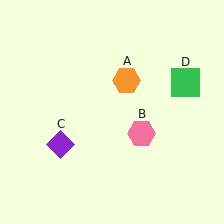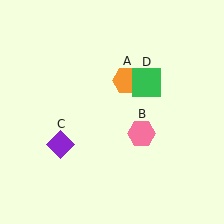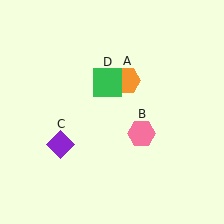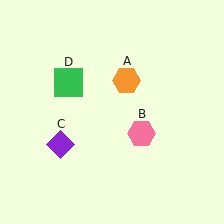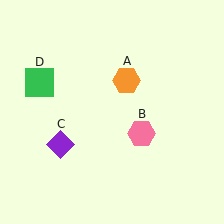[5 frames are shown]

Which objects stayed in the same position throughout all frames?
Orange hexagon (object A) and pink hexagon (object B) and purple diamond (object C) remained stationary.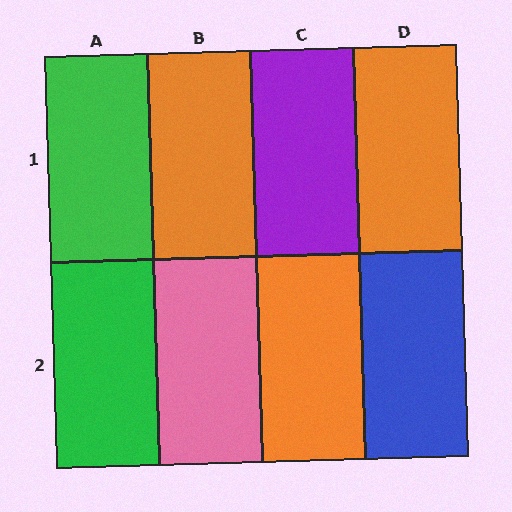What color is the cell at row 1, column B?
Orange.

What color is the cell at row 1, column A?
Green.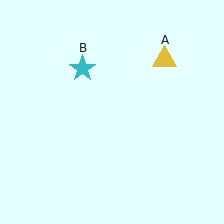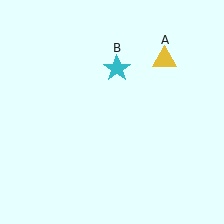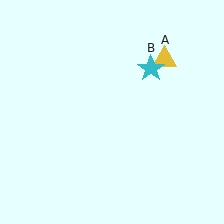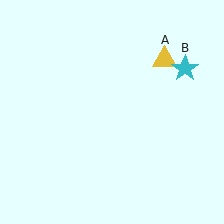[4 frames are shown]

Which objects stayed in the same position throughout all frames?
Yellow triangle (object A) remained stationary.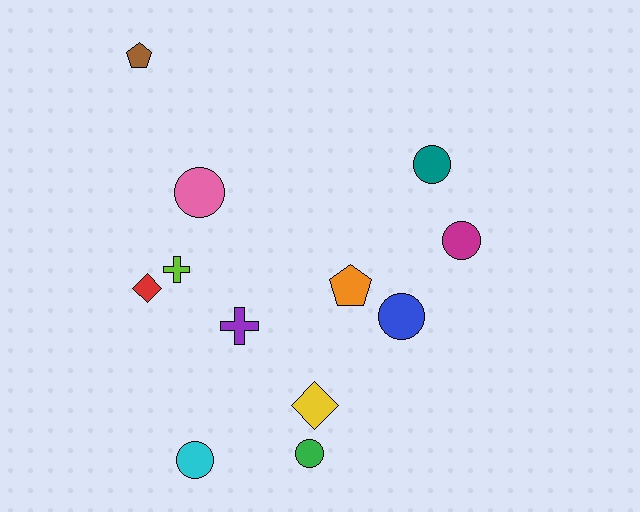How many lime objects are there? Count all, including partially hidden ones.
There is 1 lime object.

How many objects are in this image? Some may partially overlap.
There are 12 objects.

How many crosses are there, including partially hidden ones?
There are 2 crosses.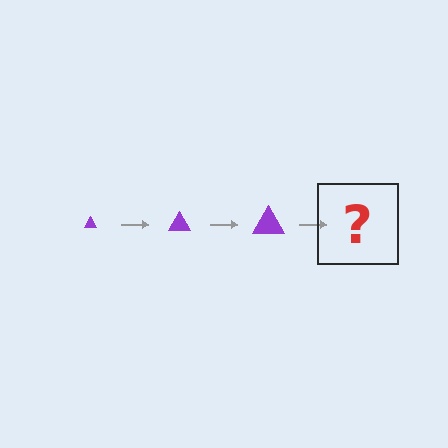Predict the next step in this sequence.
The next step is a purple triangle, larger than the previous one.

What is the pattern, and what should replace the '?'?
The pattern is that the triangle gets progressively larger each step. The '?' should be a purple triangle, larger than the previous one.